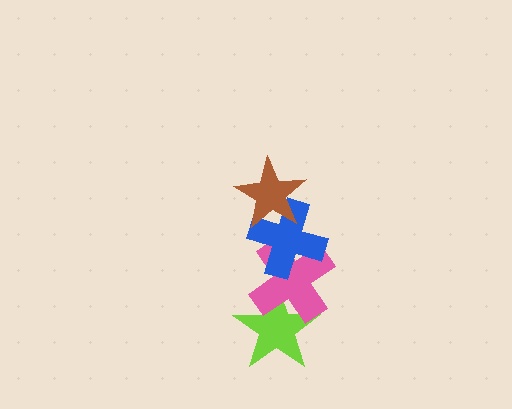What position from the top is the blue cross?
The blue cross is 2nd from the top.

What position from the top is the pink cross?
The pink cross is 3rd from the top.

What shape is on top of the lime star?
The pink cross is on top of the lime star.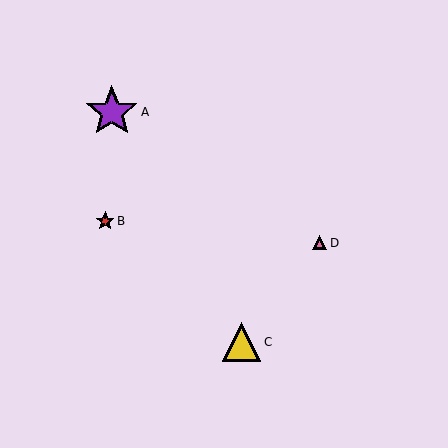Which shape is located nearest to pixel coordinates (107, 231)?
The red star (labeled B) at (105, 221) is nearest to that location.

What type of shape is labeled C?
Shape C is a yellow triangle.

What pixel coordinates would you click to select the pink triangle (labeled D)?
Click at (320, 243) to select the pink triangle D.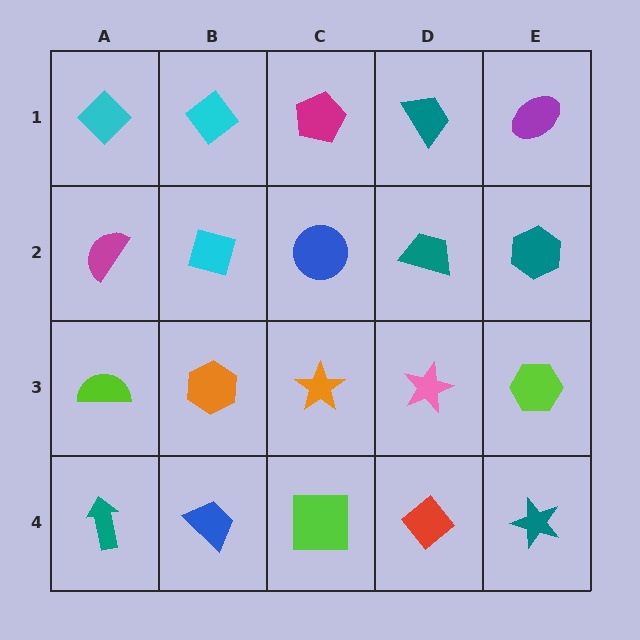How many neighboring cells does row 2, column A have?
3.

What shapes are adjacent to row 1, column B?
A cyan diamond (row 2, column B), a cyan diamond (row 1, column A), a magenta pentagon (row 1, column C).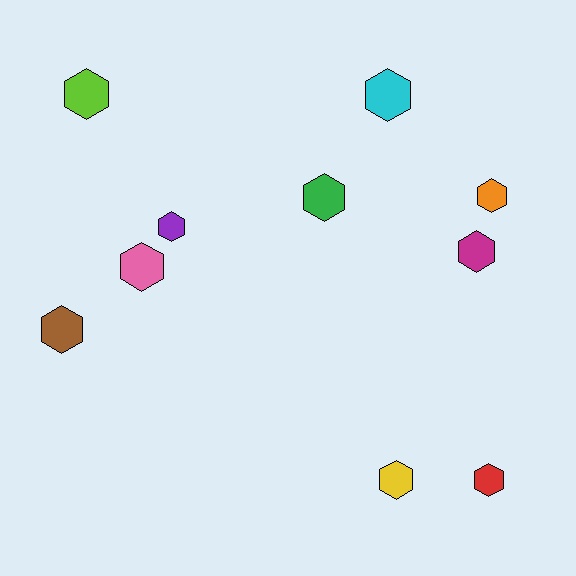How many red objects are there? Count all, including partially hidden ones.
There is 1 red object.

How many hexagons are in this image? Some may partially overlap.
There are 10 hexagons.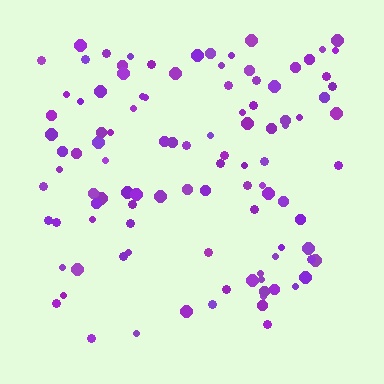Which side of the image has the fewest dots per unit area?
The bottom.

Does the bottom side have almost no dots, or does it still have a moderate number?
Still a moderate number, just noticeably fewer than the top.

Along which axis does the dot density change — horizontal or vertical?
Vertical.